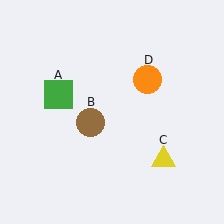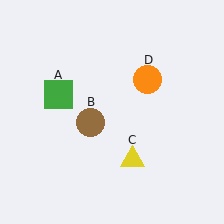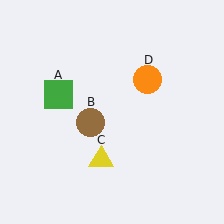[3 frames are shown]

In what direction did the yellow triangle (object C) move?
The yellow triangle (object C) moved left.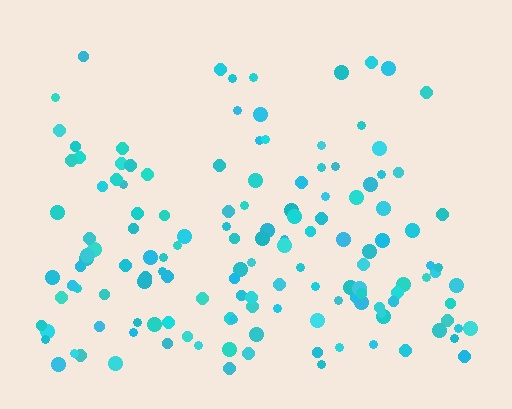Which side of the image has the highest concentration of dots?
The bottom.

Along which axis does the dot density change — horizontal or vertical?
Vertical.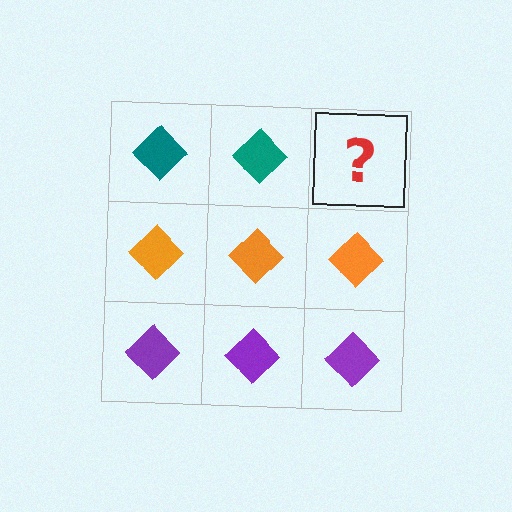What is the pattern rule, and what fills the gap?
The rule is that each row has a consistent color. The gap should be filled with a teal diamond.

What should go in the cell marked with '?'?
The missing cell should contain a teal diamond.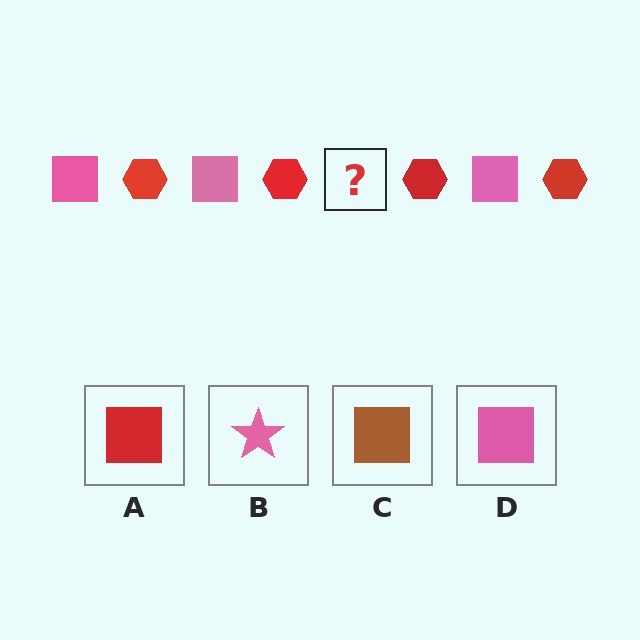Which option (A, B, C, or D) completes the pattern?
D.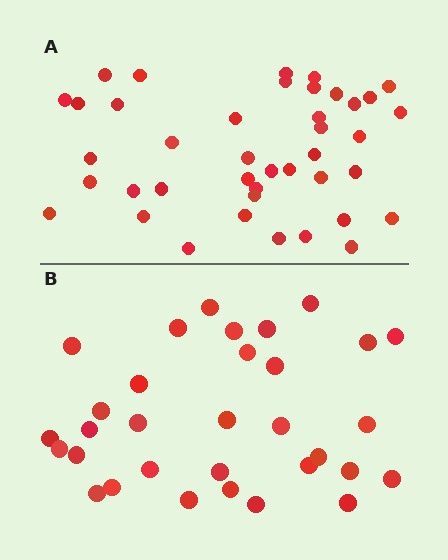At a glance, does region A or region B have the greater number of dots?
Region A (the top region) has more dots.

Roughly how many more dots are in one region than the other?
Region A has roughly 8 or so more dots than region B.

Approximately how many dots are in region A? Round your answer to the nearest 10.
About 40 dots. (The exact count is 41, which rounds to 40.)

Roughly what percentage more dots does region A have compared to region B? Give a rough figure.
About 30% more.